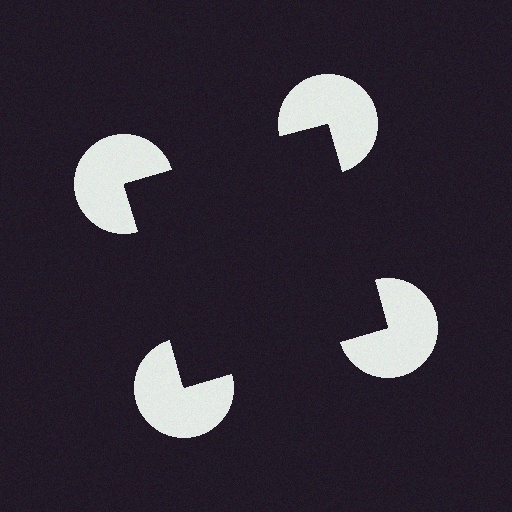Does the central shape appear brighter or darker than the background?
It typically appears slightly darker than the background, even though no actual brightness change is drawn.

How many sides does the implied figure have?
4 sides.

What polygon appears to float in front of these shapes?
An illusory square — its edges are inferred from the aligned wedge cuts in the pac-man discs, not physically drawn.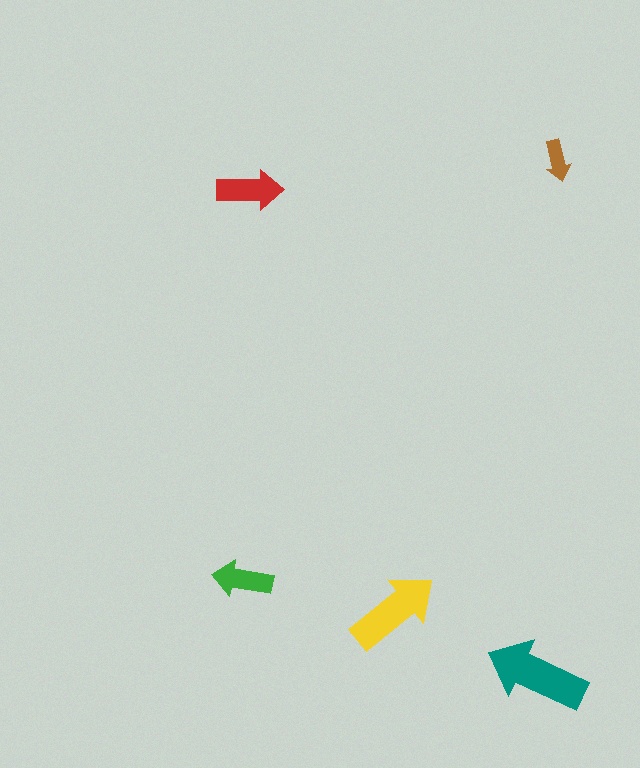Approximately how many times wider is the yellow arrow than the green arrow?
About 1.5 times wider.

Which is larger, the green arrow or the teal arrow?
The teal one.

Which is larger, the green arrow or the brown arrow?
The green one.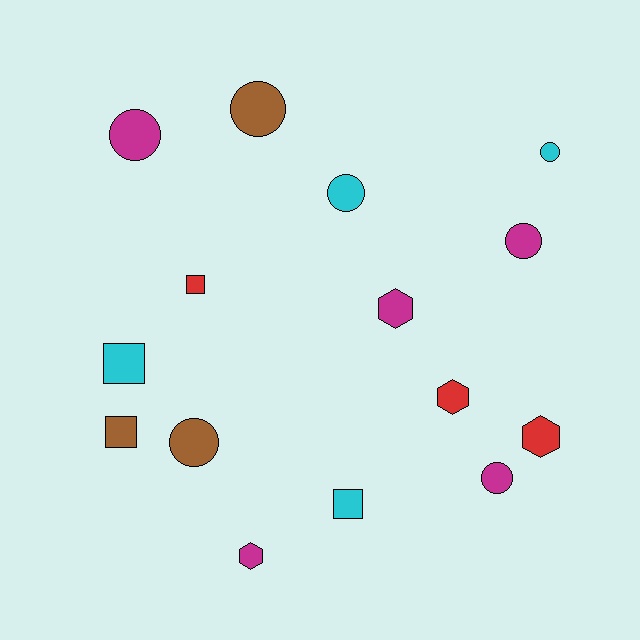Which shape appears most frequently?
Circle, with 7 objects.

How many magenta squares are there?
There are no magenta squares.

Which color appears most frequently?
Magenta, with 5 objects.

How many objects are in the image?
There are 15 objects.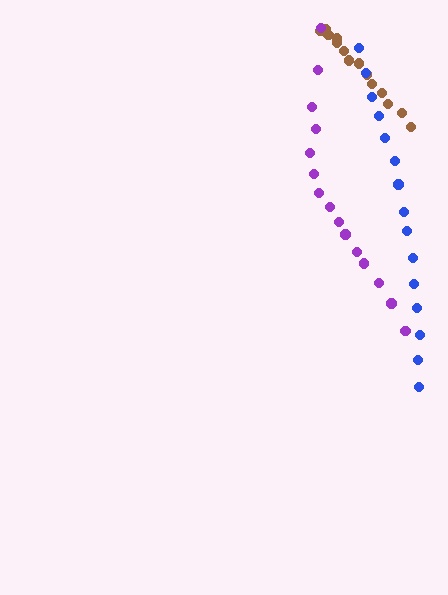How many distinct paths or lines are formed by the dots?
There are 3 distinct paths.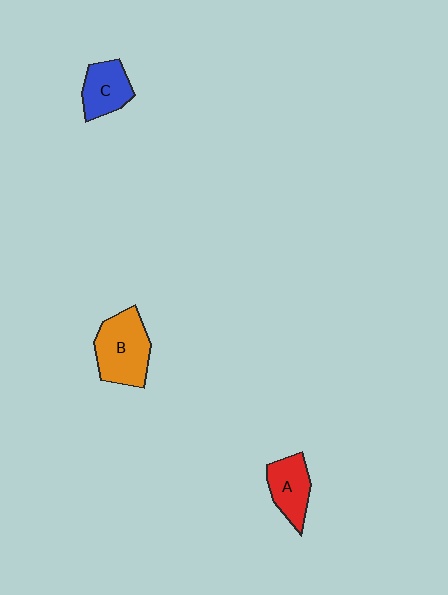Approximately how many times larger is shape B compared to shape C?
Approximately 1.5 times.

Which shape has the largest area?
Shape B (orange).